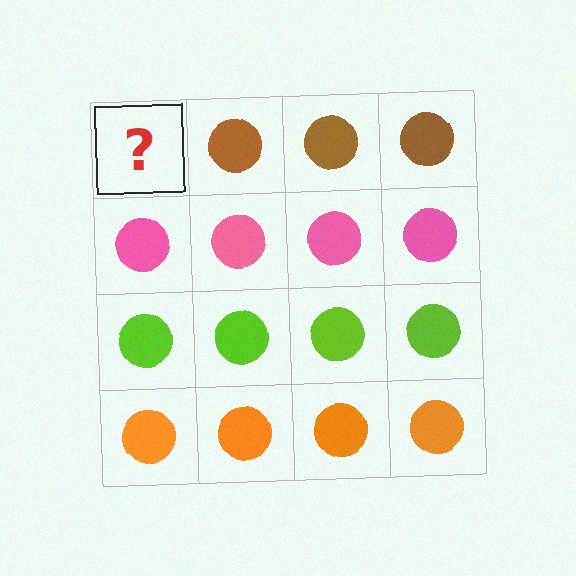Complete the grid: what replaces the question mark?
The question mark should be replaced with a brown circle.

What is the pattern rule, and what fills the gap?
The rule is that each row has a consistent color. The gap should be filled with a brown circle.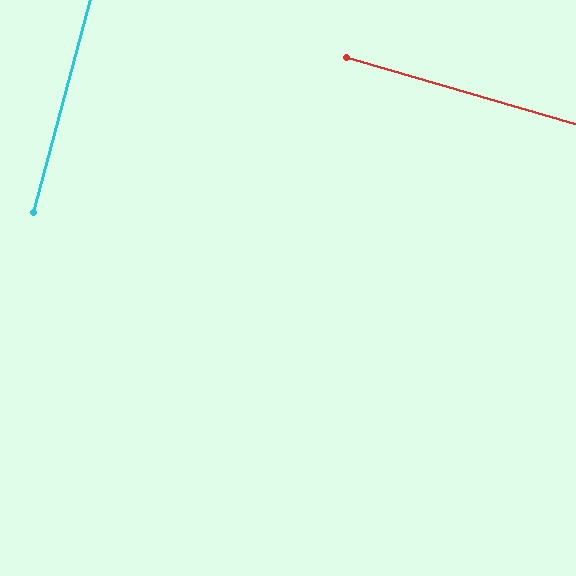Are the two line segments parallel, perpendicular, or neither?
Perpendicular — they meet at approximately 89°.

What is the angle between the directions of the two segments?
Approximately 89 degrees.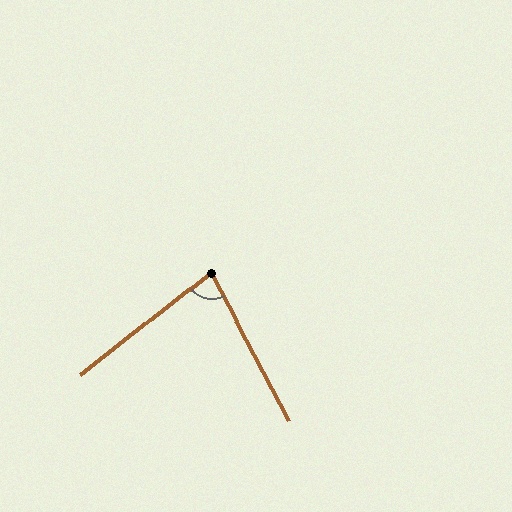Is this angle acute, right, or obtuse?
It is acute.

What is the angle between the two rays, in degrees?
Approximately 80 degrees.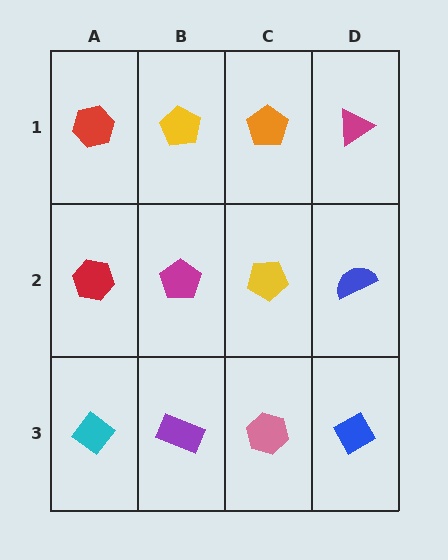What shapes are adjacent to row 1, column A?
A red hexagon (row 2, column A), a yellow pentagon (row 1, column B).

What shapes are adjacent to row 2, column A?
A red hexagon (row 1, column A), a cyan diamond (row 3, column A), a magenta pentagon (row 2, column B).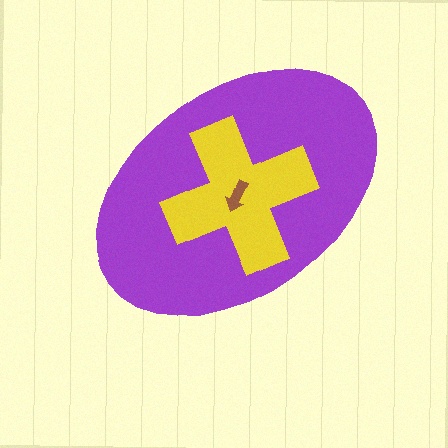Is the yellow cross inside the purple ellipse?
Yes.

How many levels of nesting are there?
3.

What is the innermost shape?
The brown arrow.